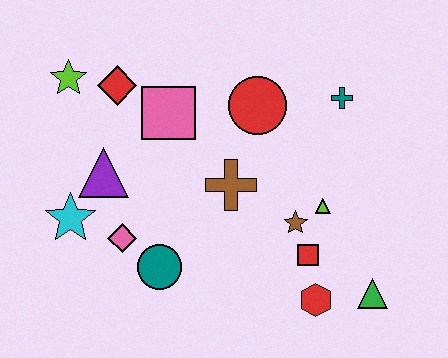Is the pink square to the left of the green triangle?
Yes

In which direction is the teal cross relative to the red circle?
The teal cross is to the right of the red circle.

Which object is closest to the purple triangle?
The cyan star is closest to the purple triangle.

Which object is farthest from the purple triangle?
The green triangle is farthest from the purple triangle.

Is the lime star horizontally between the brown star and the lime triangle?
No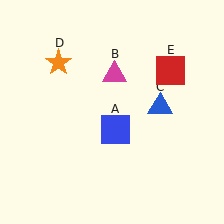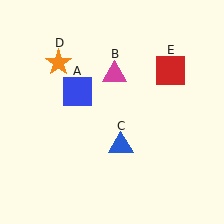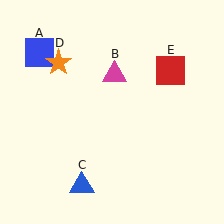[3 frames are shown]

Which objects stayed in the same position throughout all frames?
Magenta triangle (object B) and orange star (object D) and red square (object E) remained stationary.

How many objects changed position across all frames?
2 objects changed position: blue square (object A), blue triangle (object C).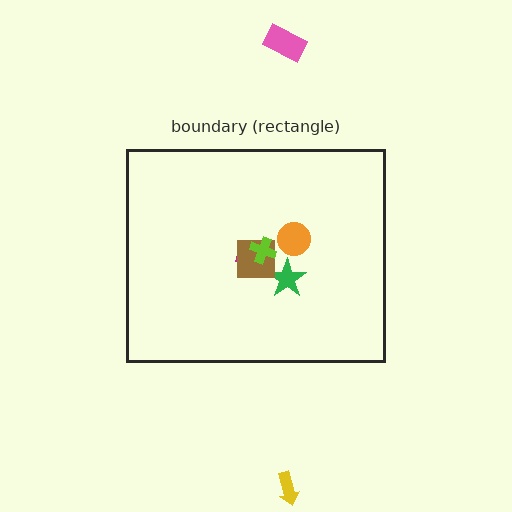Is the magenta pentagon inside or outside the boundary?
Inside.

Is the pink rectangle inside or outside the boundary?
Outside.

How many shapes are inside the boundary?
5 inside, 2 outside.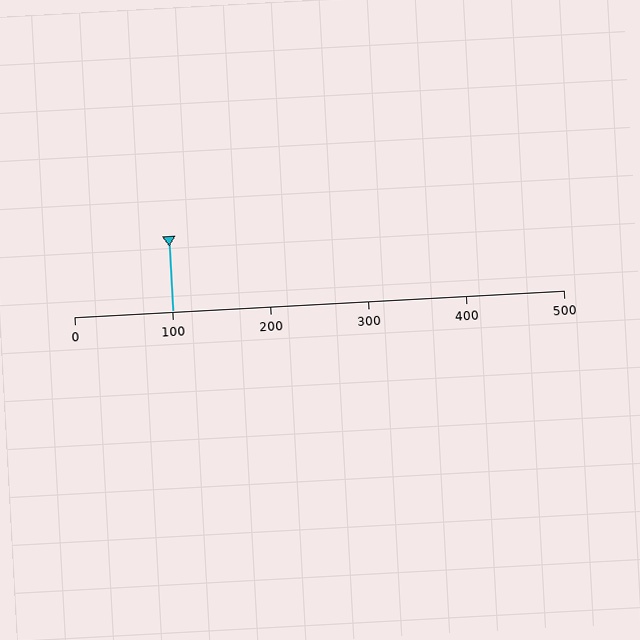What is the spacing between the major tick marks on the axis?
The major ticks are spaced 100 apart.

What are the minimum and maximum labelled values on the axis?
The axis runs from 0 to 500.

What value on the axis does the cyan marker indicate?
The marker indicates approximately 100.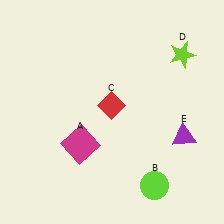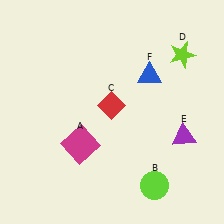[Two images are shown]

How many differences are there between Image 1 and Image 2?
There is 1 difference between the two images.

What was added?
A blue triangle (F) was added in Image 2.